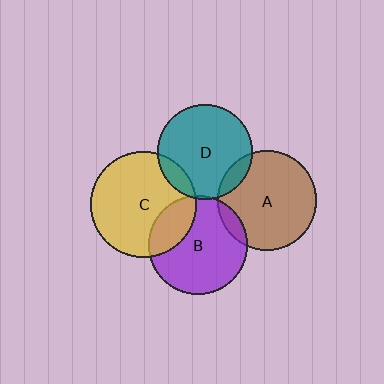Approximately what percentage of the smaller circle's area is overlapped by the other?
Approximately 10%.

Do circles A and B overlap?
Yes.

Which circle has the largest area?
Circle C (yellow).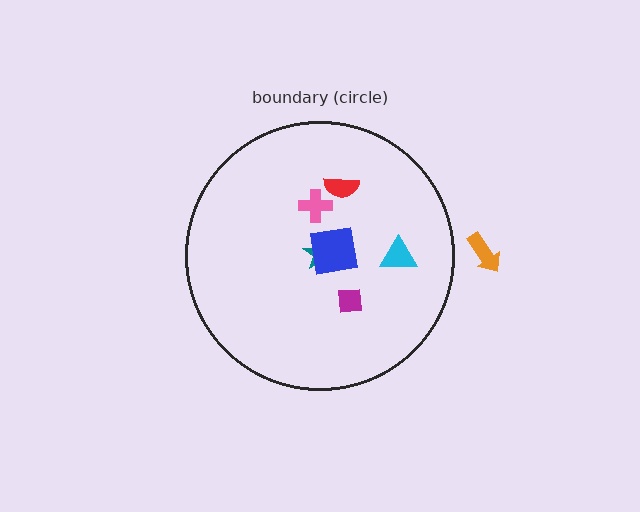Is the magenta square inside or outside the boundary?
Inside.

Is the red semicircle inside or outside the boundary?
Inside.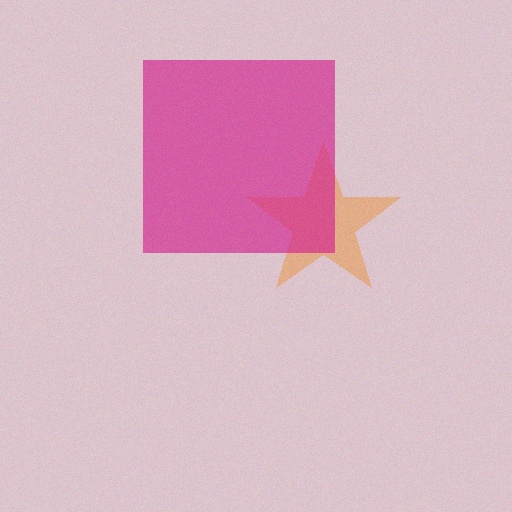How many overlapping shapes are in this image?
There are 2 overlapping shapes in the image.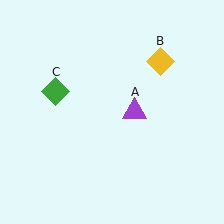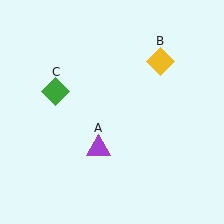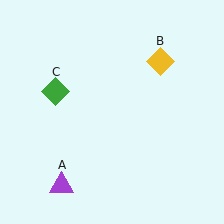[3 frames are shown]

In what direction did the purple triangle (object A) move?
The purple triangle (object A) moved down and to the left.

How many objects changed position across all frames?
1 object changed position: purple triangle (object A).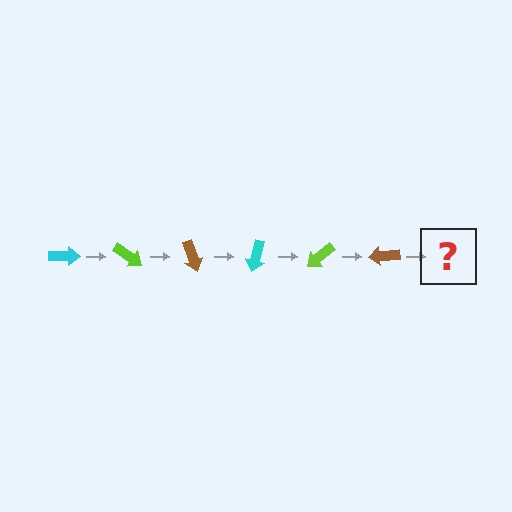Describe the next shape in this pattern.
It should be a cyan arrow, rotated 210 degrees from the start.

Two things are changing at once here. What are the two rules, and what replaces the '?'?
The two rules are that it rotates 35 degrees each step and the color cycles through cyan, lime, and brown. The '?' should be a cyan arrow, rotated 210 degrees from the start.